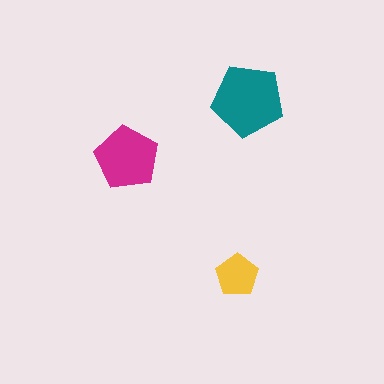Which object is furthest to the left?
The magenta pentagon is leftmost.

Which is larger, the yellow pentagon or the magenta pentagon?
The magenta one.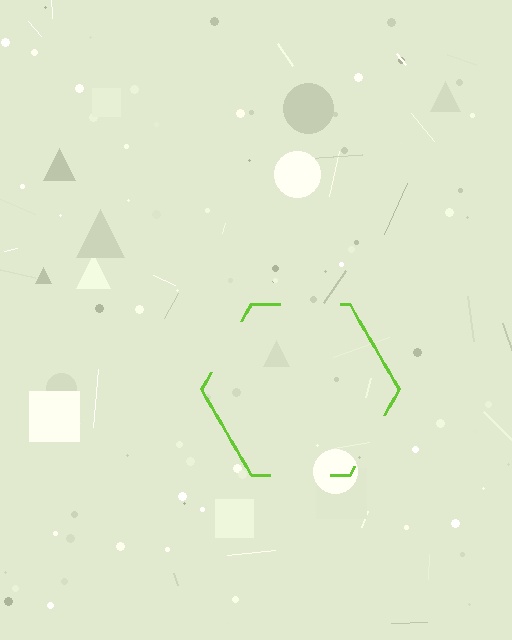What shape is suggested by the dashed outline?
The dashed outline suggests a hexagon.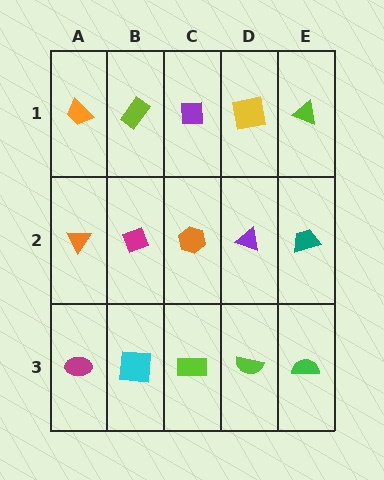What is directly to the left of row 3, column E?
A lime semicircle.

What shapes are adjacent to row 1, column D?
A purple triangle (row 2, column D), a purple square (row 1, column C), a lime triangle (row 1, column E).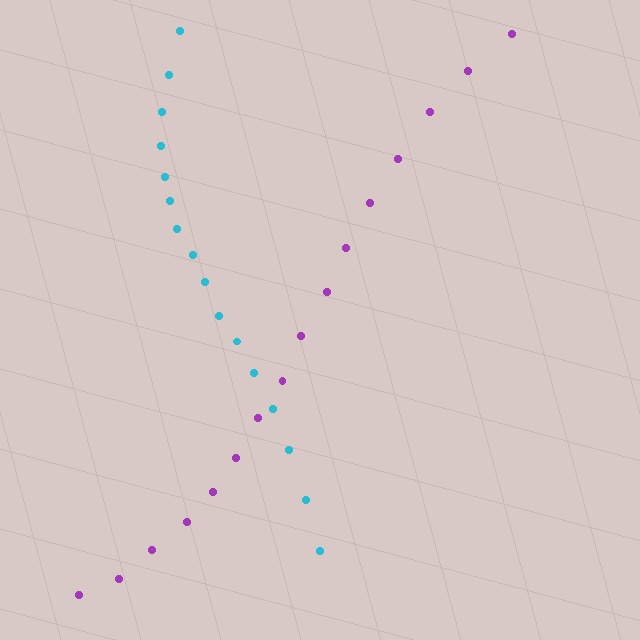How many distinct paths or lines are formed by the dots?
There are 2 distinct paths.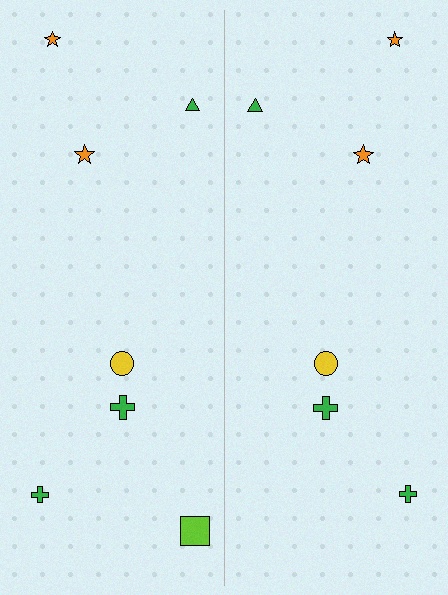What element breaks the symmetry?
A lime square is missing from the right side.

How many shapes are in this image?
There are 13 shapes in this image.